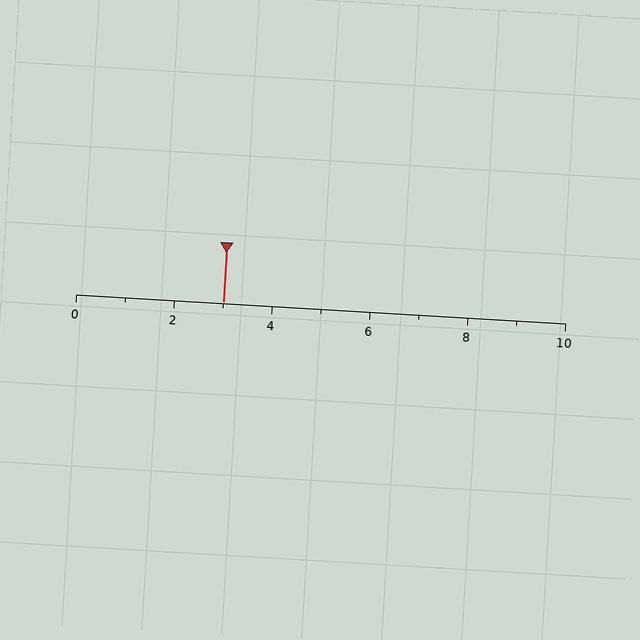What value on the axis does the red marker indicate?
The marker indicates approximately 3.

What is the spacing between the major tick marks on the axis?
The major ticks are spaced 2 apart.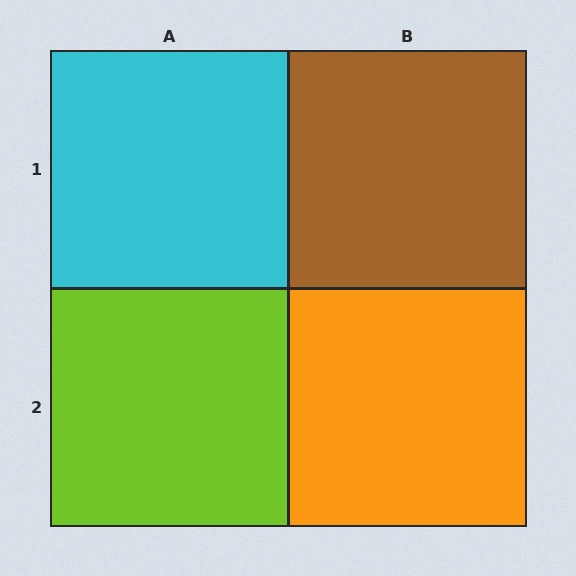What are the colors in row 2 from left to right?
Lime, orange.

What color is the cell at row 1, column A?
Cyan.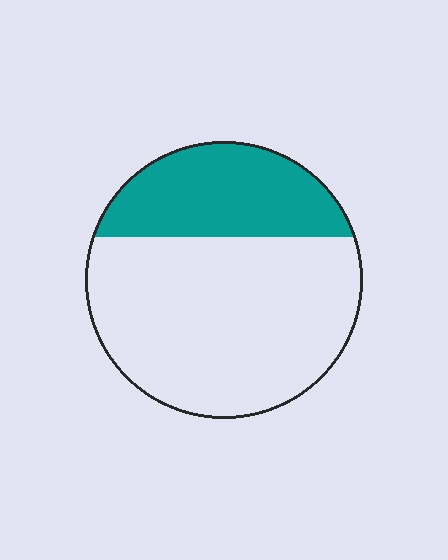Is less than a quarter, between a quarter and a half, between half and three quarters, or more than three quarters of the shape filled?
Between a quarter and a half.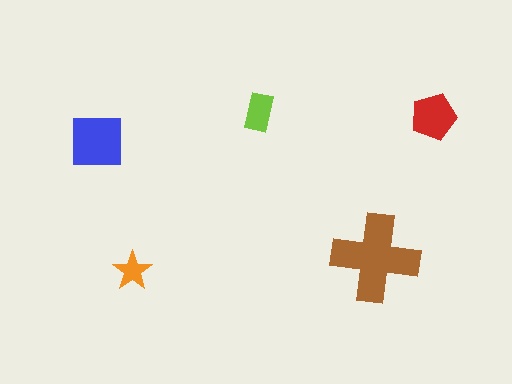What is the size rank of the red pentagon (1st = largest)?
3rd.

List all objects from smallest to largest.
The orange star, the lime rectangle, the red pentagon, the blue square, the brown cross.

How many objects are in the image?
There are 5 objects in the image.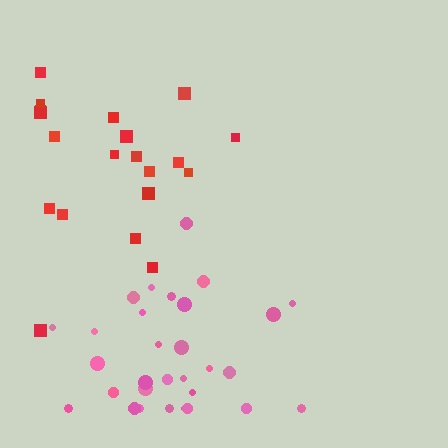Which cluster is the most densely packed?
Pink.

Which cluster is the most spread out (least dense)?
Red.